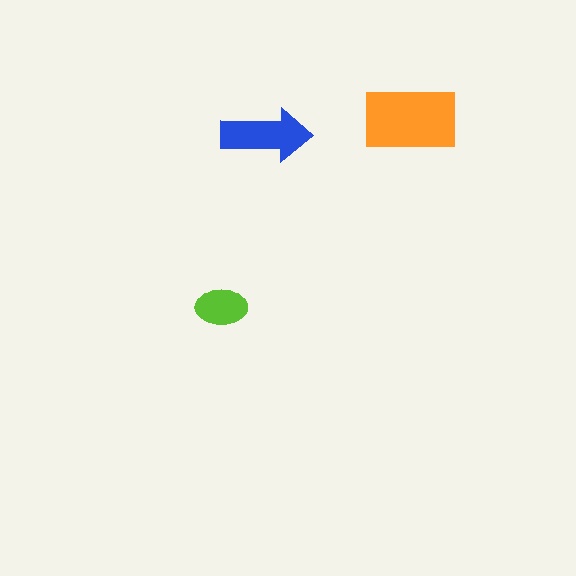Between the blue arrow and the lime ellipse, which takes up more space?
The blue arrow.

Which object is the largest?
The orange rectangle.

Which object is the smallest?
The lime ellipse.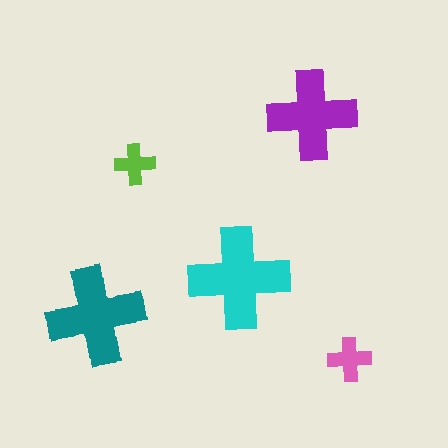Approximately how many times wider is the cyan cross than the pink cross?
About 2.5 times wider.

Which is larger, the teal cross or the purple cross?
The teal one.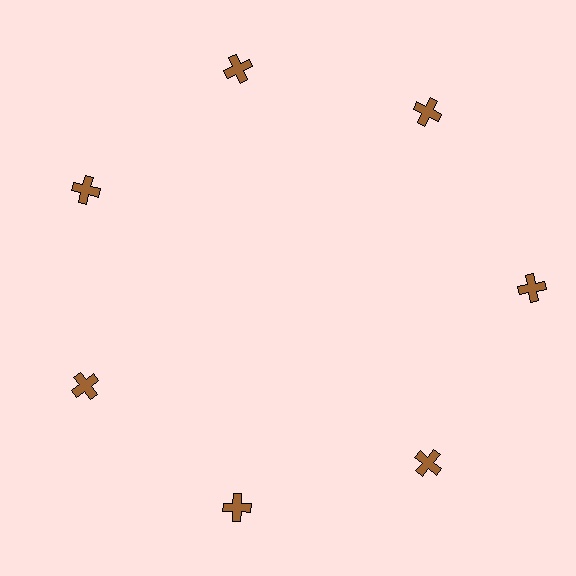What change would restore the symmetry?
The symmetry would be restored by moving it inward, back onto the ring so that all 7 crosses sit at equal angles and equal distance from the center.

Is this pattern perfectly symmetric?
No. The 7 brown crosses are arranged in a ring, but one element near the 3 o'clock position is pushed outward from the center, breaking the 7-fold rotational symmetry.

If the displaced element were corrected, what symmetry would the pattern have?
It would have 7-fold rotational symmetry — the pattern would map onto itself every 51 degrees.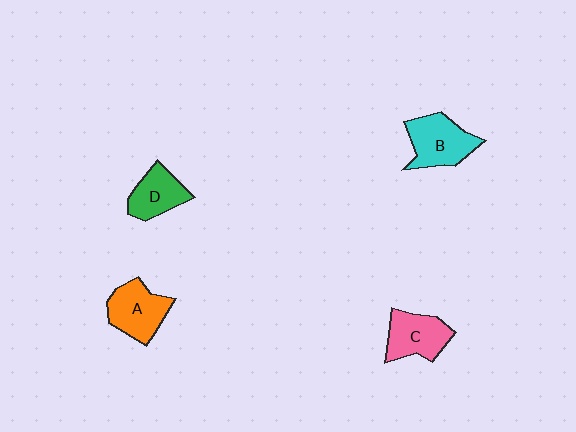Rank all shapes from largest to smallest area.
From largest to smallest: B (cyan), A (orange), C (pink), D (green).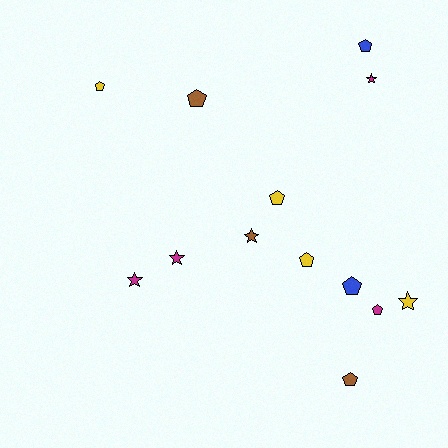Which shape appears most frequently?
Pentagon, with 8 objects.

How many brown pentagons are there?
There are 2 brown pentagons.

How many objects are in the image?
There are 13 objects.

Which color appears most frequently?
Yellow, with 4 objects.